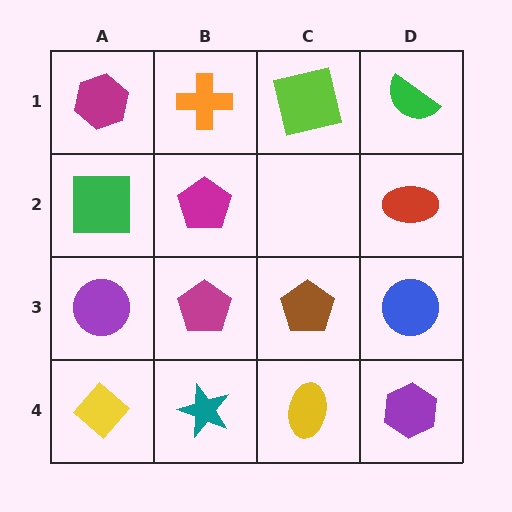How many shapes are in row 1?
4 shapes.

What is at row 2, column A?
A green square.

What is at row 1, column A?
A magenta hexagon.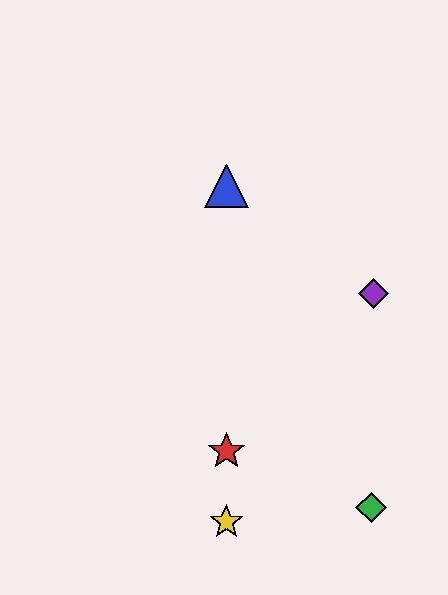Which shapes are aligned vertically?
The red star, the blue triangle, the yellow star are aligned vertically.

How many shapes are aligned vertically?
3 shapes (the red star, the blue triangle, the yellow star) are aligned vertically.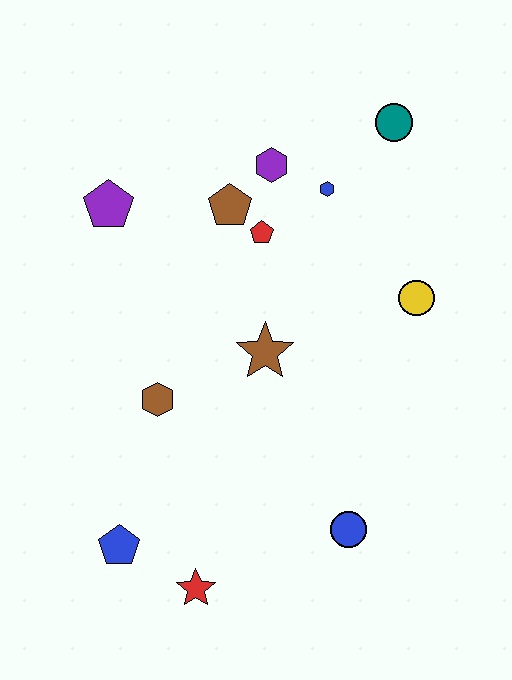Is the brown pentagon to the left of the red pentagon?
Yes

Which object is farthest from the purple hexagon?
The red star is farthest from the purple hexagon.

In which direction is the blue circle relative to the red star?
The blue circle is to the right of the red star.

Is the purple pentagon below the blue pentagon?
No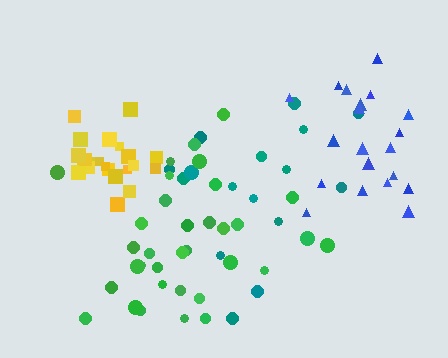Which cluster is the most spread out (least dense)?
Teal.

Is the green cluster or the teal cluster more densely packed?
Green.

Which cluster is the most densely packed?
Yellow.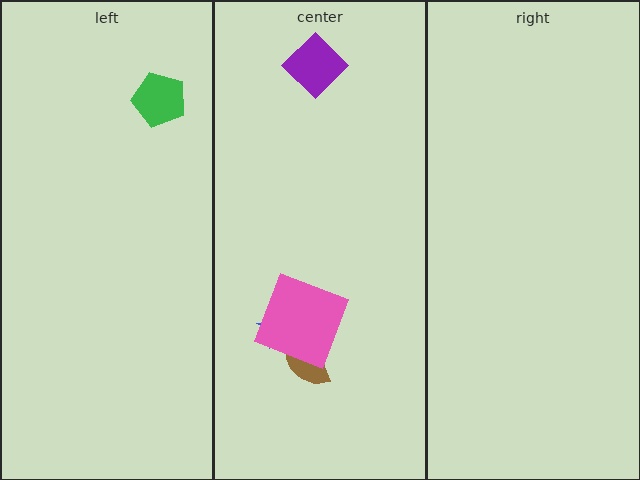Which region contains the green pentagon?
The left region.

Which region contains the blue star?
The center region.